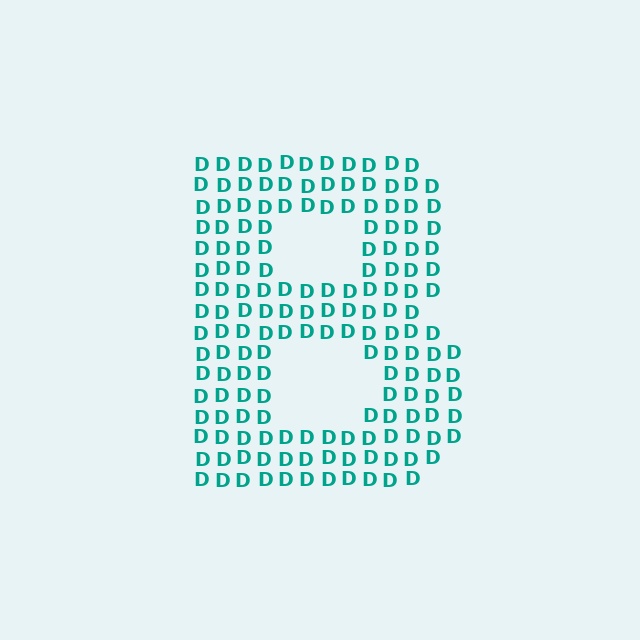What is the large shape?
The large shape is the letter B.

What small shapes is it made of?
It is made of small letter D's.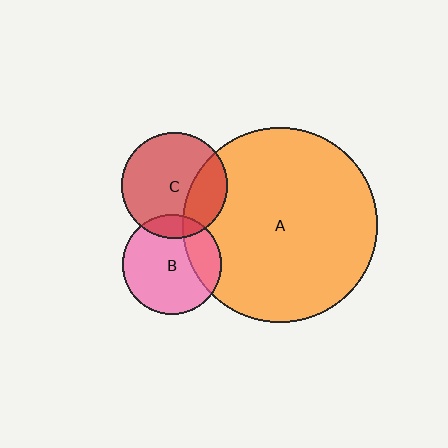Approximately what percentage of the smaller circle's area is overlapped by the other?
Approximately 25%.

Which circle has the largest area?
Circle A (orange).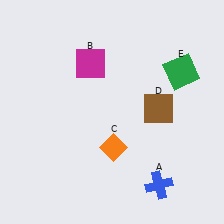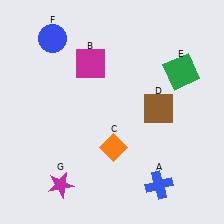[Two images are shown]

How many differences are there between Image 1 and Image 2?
There are 2 differences between the two images.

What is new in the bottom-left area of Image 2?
A magenta star (G) was added in the bottom-left area of Image 2.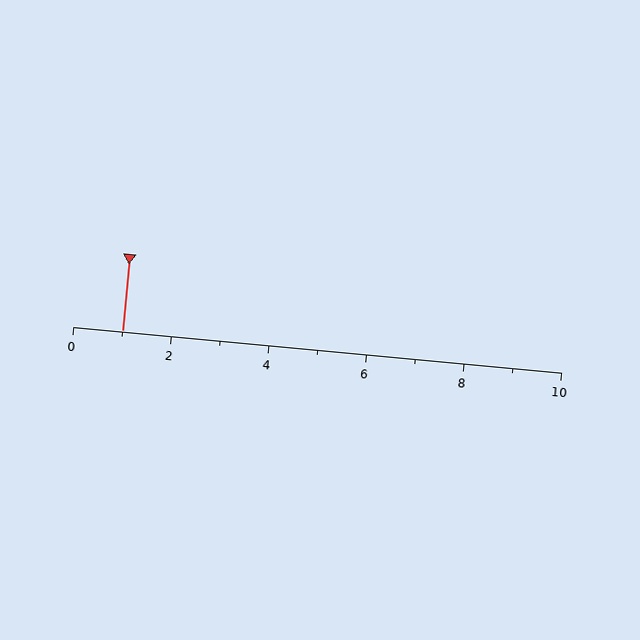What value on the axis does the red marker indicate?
The marker indicates approximately 1.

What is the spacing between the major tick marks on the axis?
The major ticks are spaced 2 apart.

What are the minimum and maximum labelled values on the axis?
The axis runs from 0 to 10.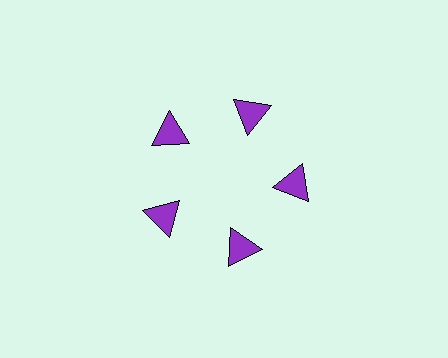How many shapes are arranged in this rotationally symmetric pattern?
There are 5 shapes, arranged in 5 groups of 1.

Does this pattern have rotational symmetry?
Yes, this pattern has 5-fold rotational symmetry. It looks the same after rotating 72 degrees around the center.